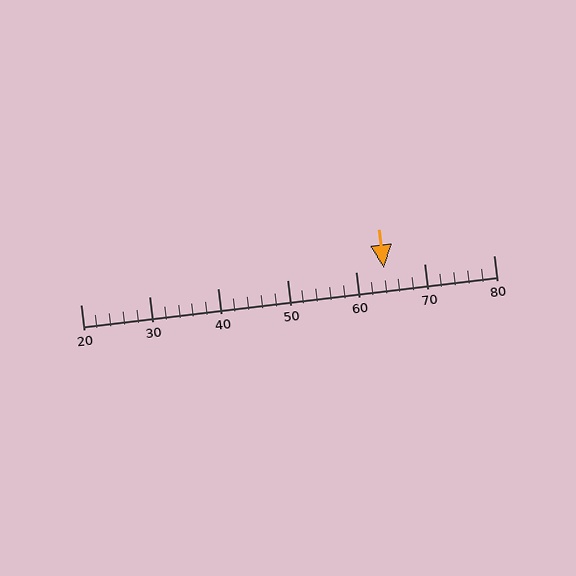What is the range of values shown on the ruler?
The ruler shows values from 20 to 80.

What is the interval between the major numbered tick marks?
The major tick marks are spaced 10 units apart.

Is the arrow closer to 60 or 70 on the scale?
The arrow is closer to 60.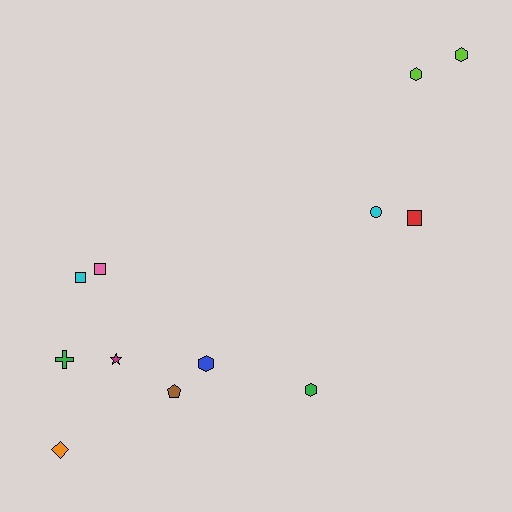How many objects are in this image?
There are 12 objects.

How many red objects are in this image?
There is 1 red object.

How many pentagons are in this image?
There is 1 pentagon.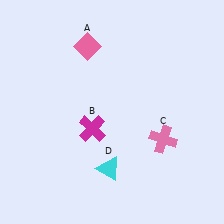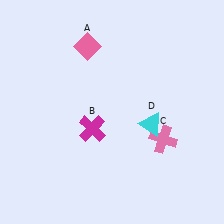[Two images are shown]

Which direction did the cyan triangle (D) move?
The cyan triangle (D) moved up.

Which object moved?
The cyan triangle (D) moved up.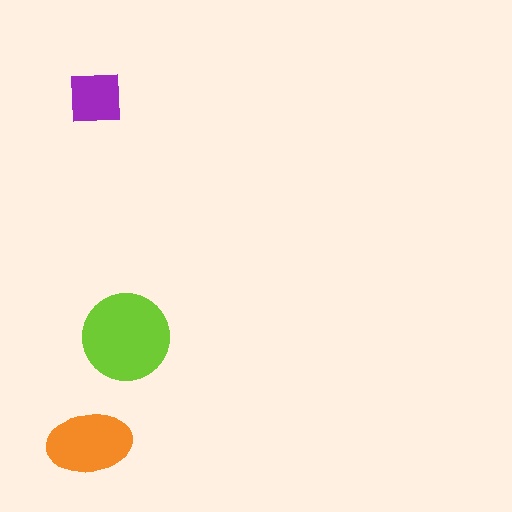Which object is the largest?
The lime circle.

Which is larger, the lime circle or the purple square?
The lime circle.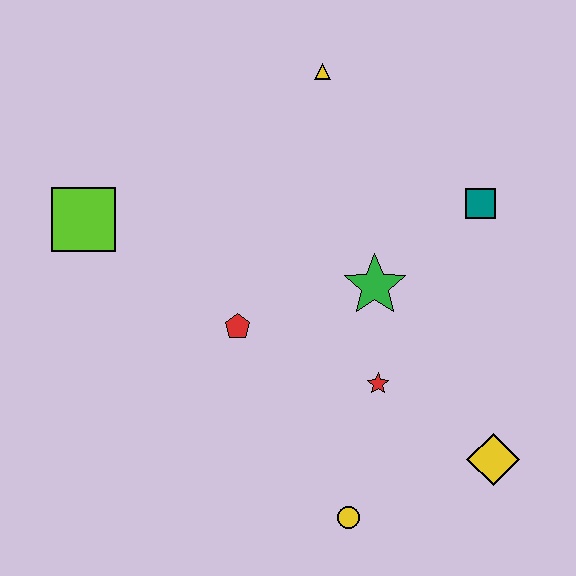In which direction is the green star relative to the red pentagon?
The green star is to the right of the red pentagon.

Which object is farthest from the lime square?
The yellow diamond is farthest from the lime square.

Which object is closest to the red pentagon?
The green star is closest to the red pentagon.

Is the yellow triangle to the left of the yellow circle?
Yes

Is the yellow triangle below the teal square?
No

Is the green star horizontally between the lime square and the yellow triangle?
No